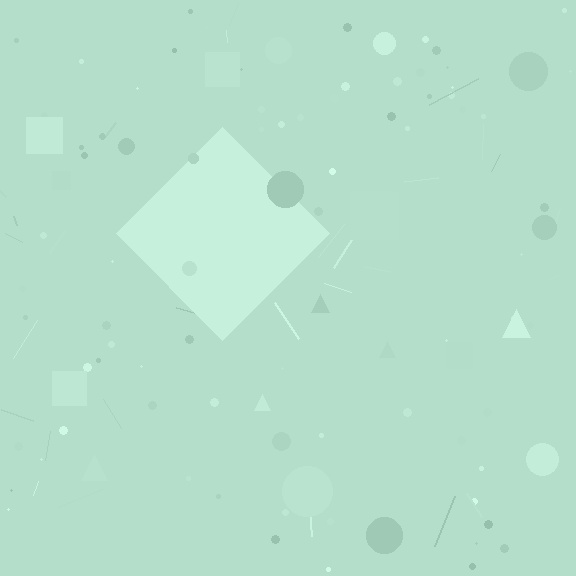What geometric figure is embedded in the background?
A diamond is embedded in the background.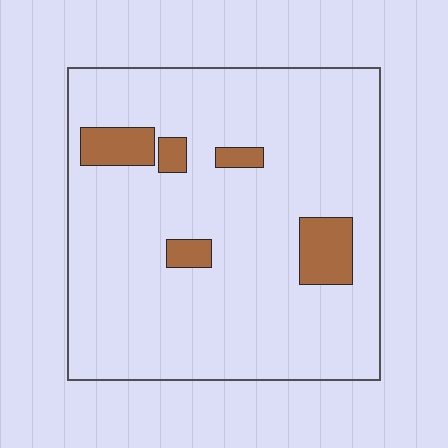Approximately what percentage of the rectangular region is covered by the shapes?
Approximately 10%.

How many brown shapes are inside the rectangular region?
5.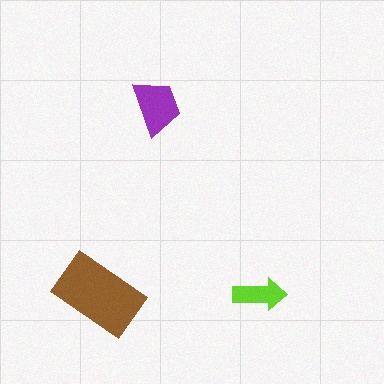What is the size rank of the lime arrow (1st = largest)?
3rd.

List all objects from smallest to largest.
The lime arrow, the purple trapezoid, the brown rectangle.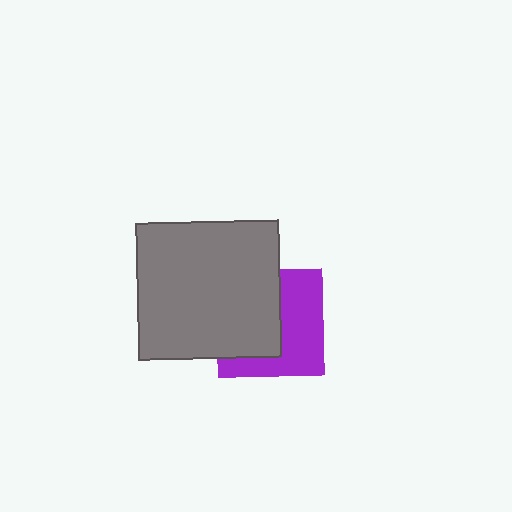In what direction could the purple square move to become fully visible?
The purple square could move right. That would shift it out from behind the gray rectangle entirely.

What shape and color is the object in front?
The object in front is a gray rectangle.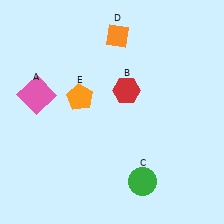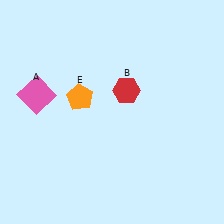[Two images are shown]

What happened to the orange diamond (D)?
The orange diamond (D) was removed in Image 2. It was in the top-right area of Image 1.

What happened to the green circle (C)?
The green circle (C) was removed in Image 2. It was in the bottom-right area of Image 1.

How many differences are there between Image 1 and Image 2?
There are 2 differences between the two images.